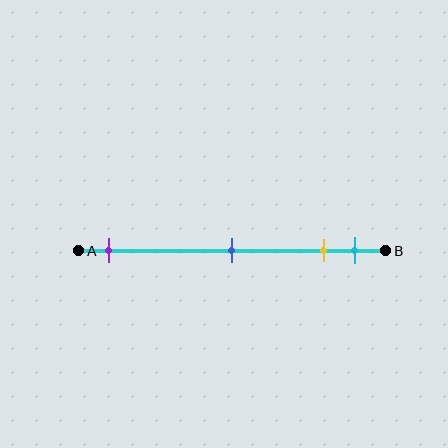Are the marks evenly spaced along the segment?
No, the marks are not evenly spaced.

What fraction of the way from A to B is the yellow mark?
The yellow mark is approximately 80% (0.8) of the way from A to B.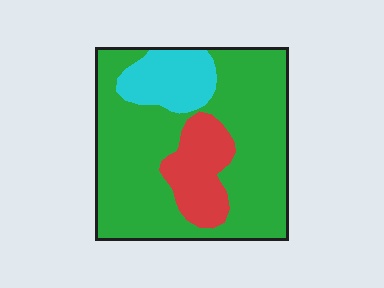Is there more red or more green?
Green.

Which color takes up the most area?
Green, at roughly 70%.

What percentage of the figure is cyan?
Cyan takes up about one eighth (1/8) of the figure.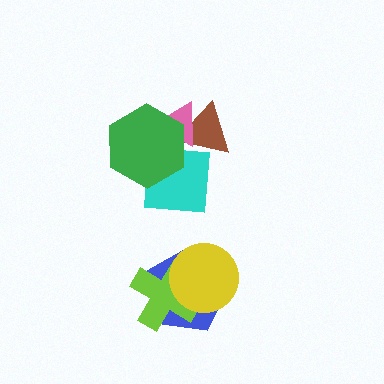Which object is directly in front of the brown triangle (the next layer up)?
The cyan square is directly in front of the brown triangle.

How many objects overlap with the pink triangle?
3 objects overlap with the pink triangle.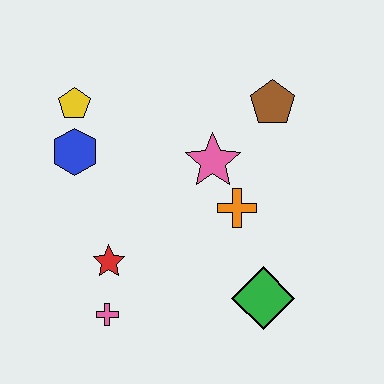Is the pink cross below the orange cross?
Yes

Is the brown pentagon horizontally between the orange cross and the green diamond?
No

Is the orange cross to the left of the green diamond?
Yes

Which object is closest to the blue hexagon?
The yellow pentagon is closest to the blue hexagon.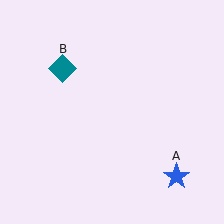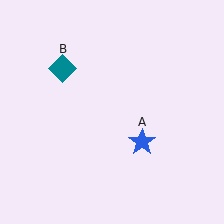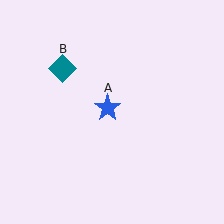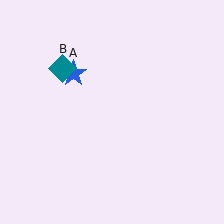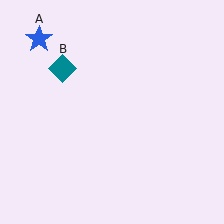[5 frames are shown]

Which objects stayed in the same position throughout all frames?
Teal diamond (object B) remained stationary.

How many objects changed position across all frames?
1 object changed position: blue star (object A).